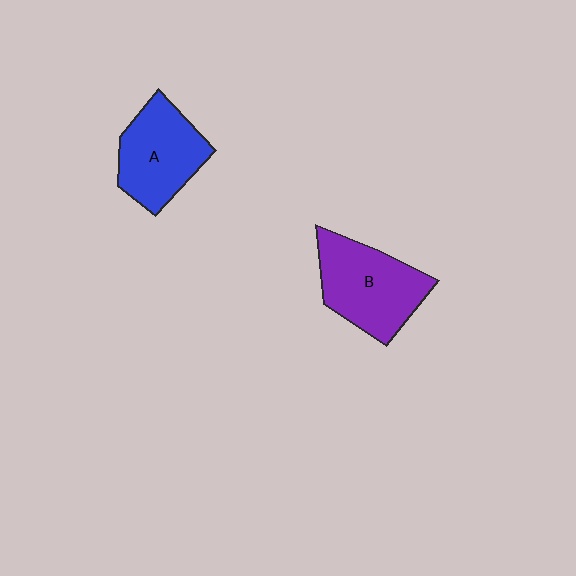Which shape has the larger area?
Shape B (purple).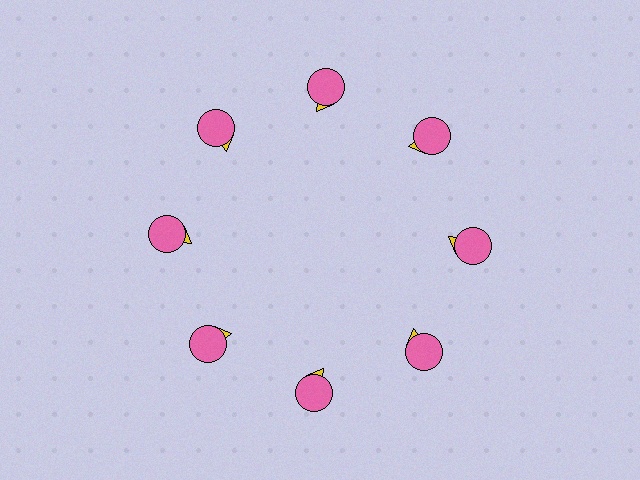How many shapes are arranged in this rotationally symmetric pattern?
There are 16 shapes, arranged in 8 groups of 2.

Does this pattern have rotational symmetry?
Yes, this pattern has 8-fold rotational symmetry. It looks the same after rotating 45 degrees around the center.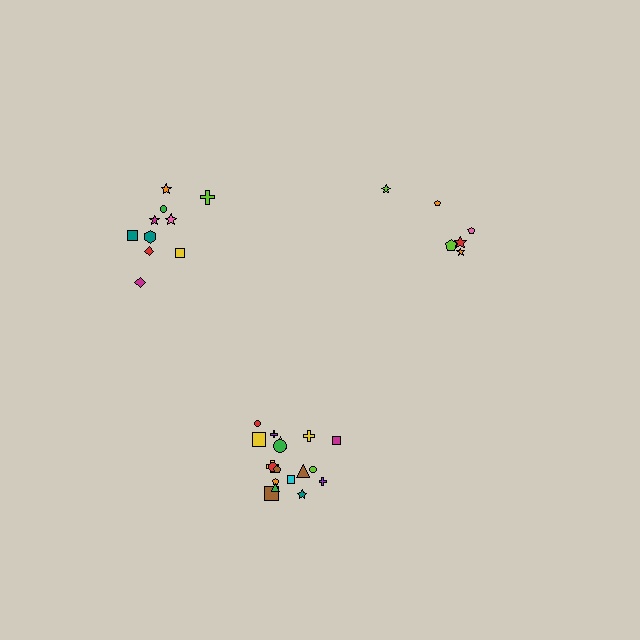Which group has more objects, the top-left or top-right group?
The top-left group.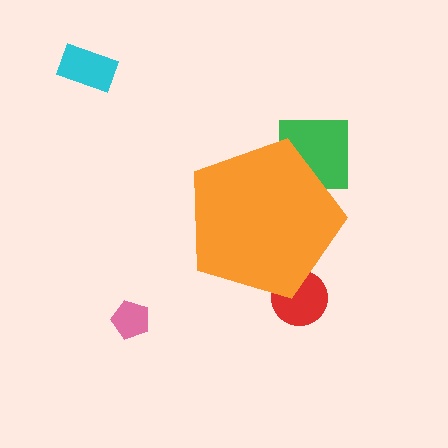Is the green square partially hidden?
Yes, the green square is partially hidden behind the orange pentagon.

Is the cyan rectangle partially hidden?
No, the cyan rectangle is fully visible.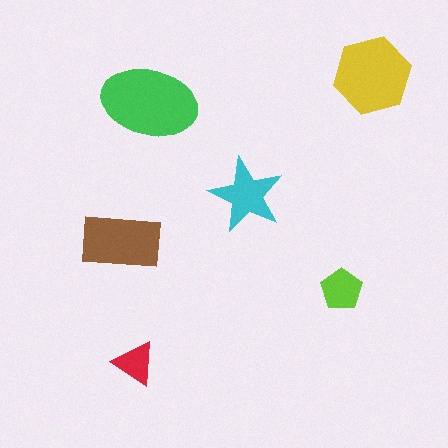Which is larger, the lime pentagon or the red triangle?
The lime pentagon.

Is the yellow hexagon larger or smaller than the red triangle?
Larger.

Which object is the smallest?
The red triangle.